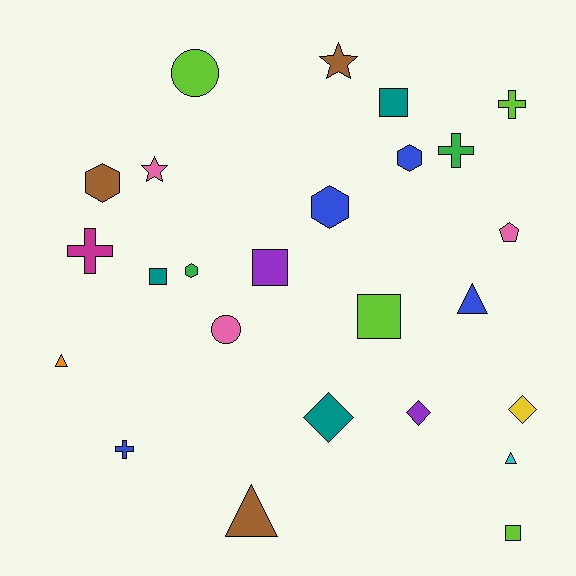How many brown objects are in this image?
There are 3 brown objects.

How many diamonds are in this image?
There are 3 diamonds.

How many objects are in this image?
There are 25 objects.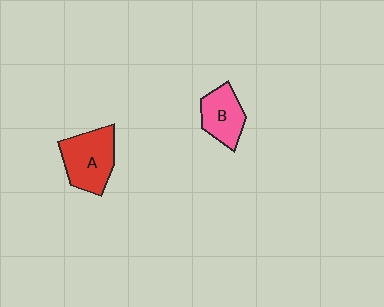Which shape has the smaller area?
Shape B (pink).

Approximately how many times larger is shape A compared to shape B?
Approximately 1.4 times.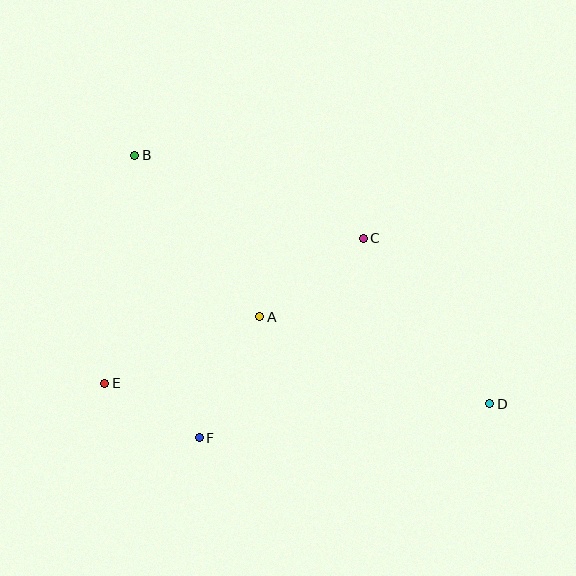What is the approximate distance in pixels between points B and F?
The distance between B and F is approximately 290 pixels.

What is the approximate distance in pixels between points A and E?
The distance between A and E is approximately 169 pixels.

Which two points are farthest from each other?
Points B and D are farthest from each other.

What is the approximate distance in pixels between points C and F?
The distance between C and F is approximately 258 pixels.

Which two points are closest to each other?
Points E and F are closest to each other.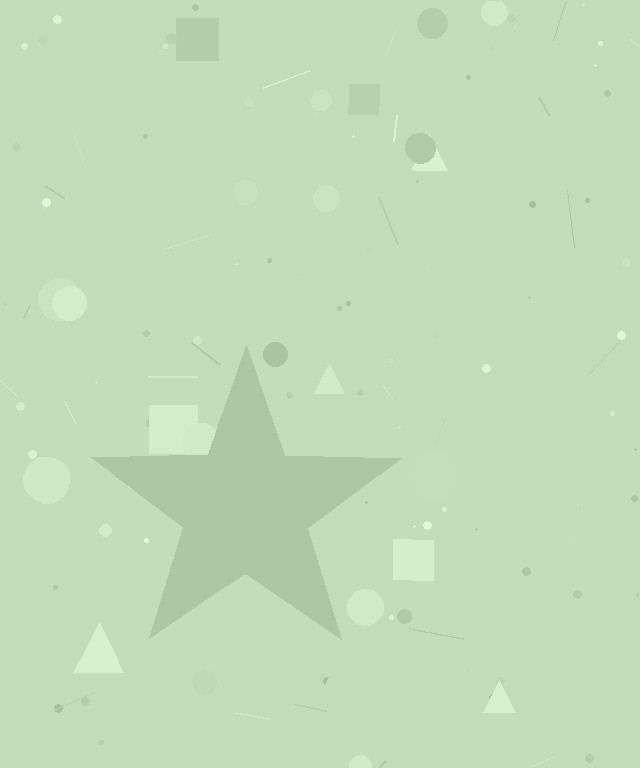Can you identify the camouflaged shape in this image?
The camouflaged shape is a star.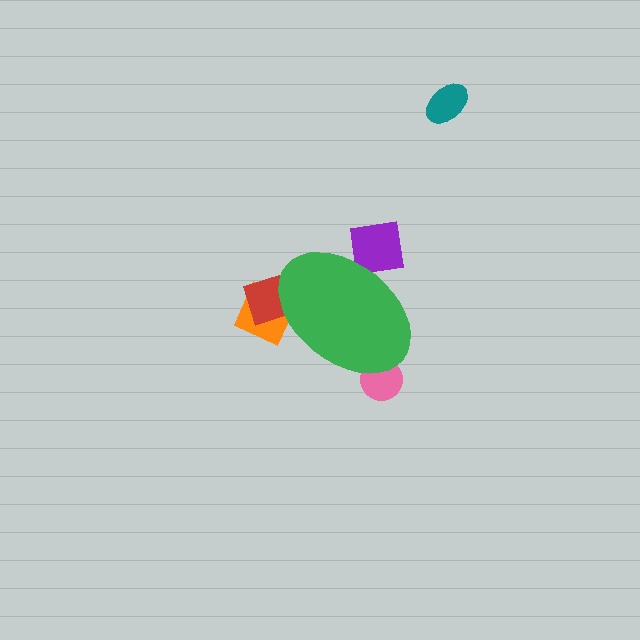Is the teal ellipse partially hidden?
No, the teal ellipse is fully visible.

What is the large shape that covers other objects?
A green ellipse.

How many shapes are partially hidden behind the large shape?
4 shapes are partially hidden.